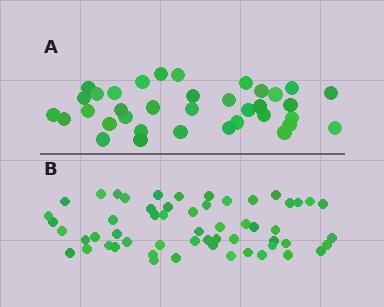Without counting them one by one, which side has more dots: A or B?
Region B (the bottom region) has more dots.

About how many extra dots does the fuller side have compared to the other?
Region B has approximately 20 more dots than region A.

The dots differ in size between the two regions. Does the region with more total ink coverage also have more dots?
No. Region A has more total ink coverage because its dots are larger, but region B actually contains more individual dots. Total area can be misleading — the number of items is what matters here.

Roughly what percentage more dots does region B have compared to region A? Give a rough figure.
About 55% more.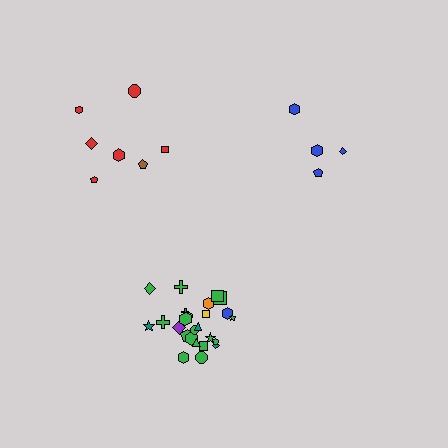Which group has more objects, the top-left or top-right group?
The top-left group.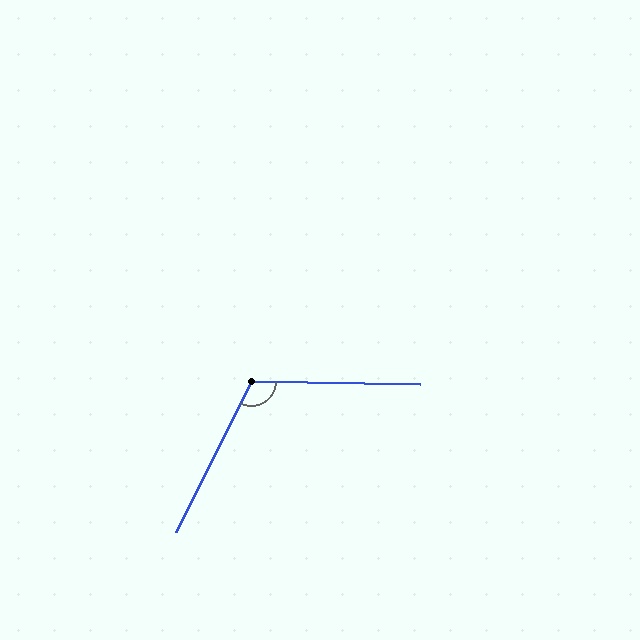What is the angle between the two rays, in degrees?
Approximately 115 degrees.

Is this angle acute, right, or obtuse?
It is obtuse.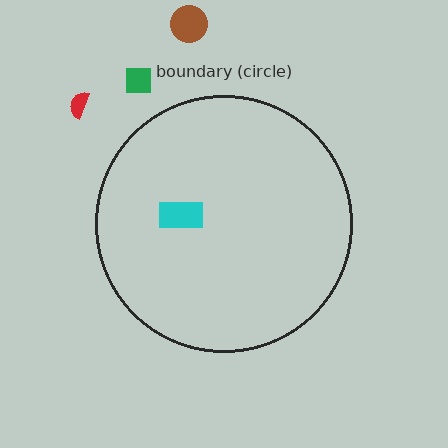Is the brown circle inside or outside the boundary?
Outside.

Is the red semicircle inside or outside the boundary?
Outside.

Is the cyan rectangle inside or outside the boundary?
Inside.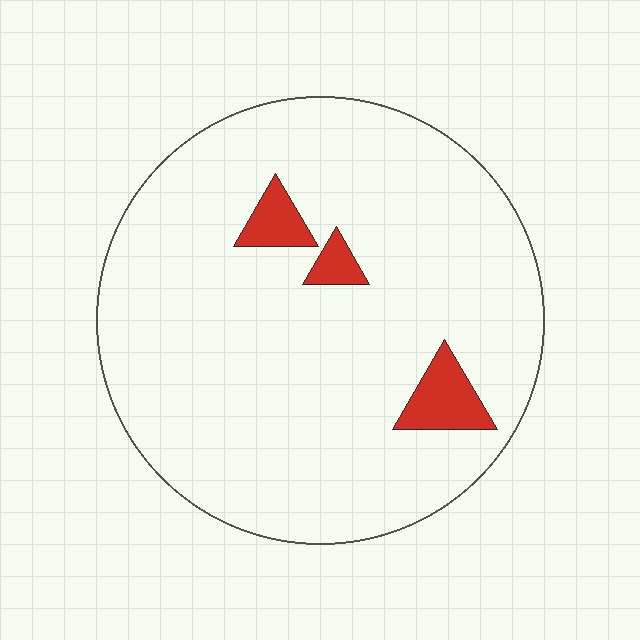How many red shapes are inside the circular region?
3.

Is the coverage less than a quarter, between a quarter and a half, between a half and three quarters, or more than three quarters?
Less than a quarter.